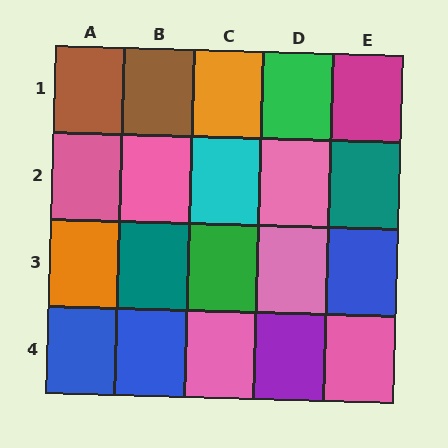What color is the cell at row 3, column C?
Green.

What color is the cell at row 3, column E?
Blue.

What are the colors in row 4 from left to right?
Blue, blue, pink, purple, pink.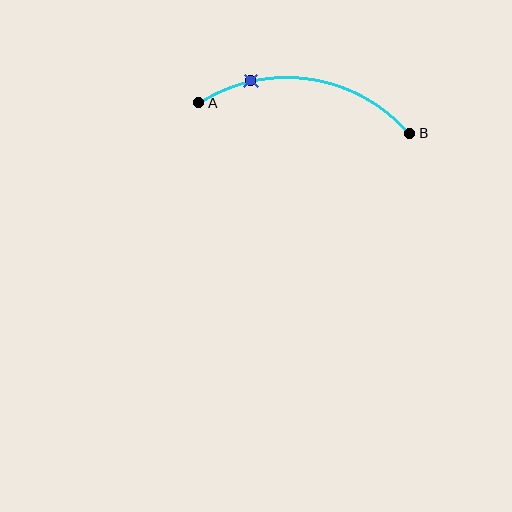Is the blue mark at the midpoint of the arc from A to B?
No. The blue mark lies on the arc but is closer to endpoint A. The arc midpoint would be at the point on the curve equidistant along the arc from both A and B.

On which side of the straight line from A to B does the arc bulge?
The arc bulges above the straight line connecting A and B.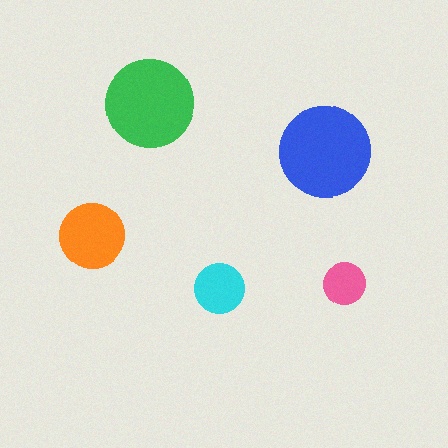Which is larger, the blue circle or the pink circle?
The blue one.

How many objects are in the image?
There are 5 objects in the image.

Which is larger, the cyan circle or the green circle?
The green one.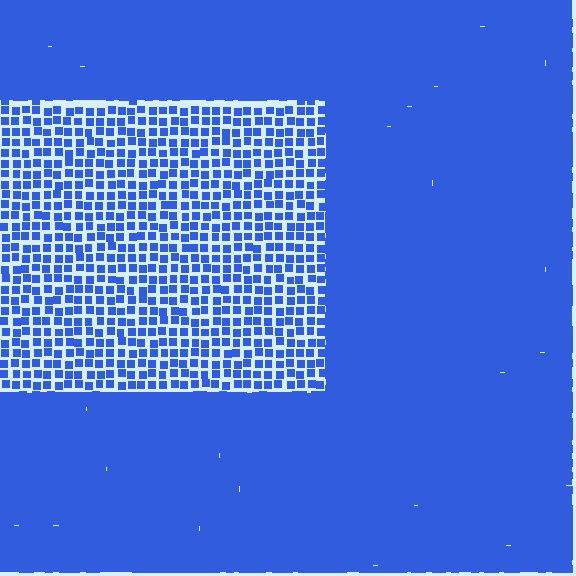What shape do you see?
I see a rectangle.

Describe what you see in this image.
The image contains small blue elements arranged at two different densities. A rectangle-shaped region is visible where the elements are less densely packed than the surrounding area.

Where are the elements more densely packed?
The elements are more densely packed outside the rectangle boundary.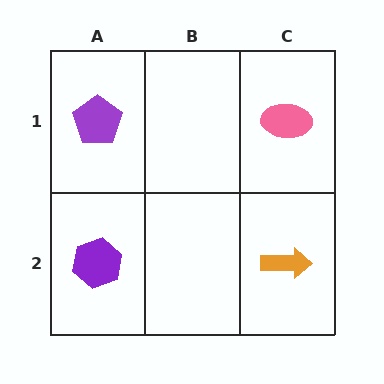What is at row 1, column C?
A pink ellipse.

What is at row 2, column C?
An orange arrow.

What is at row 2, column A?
A purple hexagon.